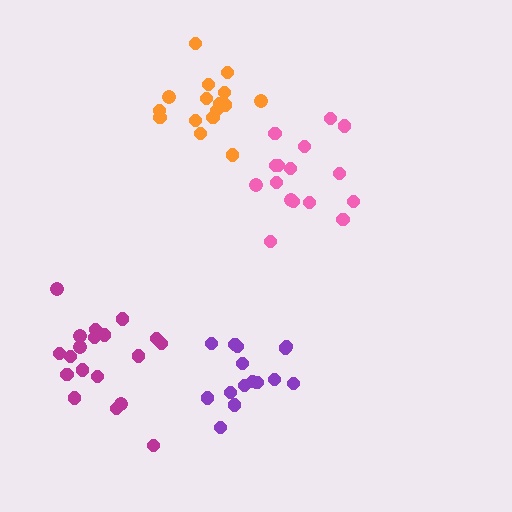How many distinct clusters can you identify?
There are 4 distinct clusters.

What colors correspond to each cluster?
The clusters are colored: purple, magenta, orange, pink.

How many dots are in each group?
Group 1: 15 dots, Group 2: 19 dots, Group 3: 16 dots, Group 4: 16 dots (66 total).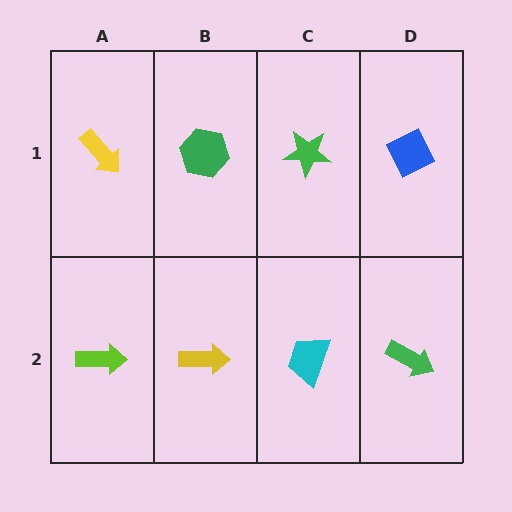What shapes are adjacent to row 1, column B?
A yellow arrow (row 2, column B), a yellow arrow (row 1, column A), a green star (row 1, column C).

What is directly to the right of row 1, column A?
A green hexagon.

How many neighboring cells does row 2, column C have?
3.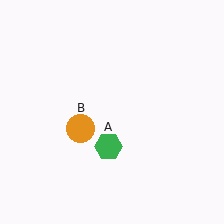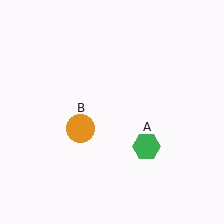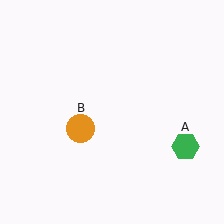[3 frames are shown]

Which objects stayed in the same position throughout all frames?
Orange circle (object B) remained stationary.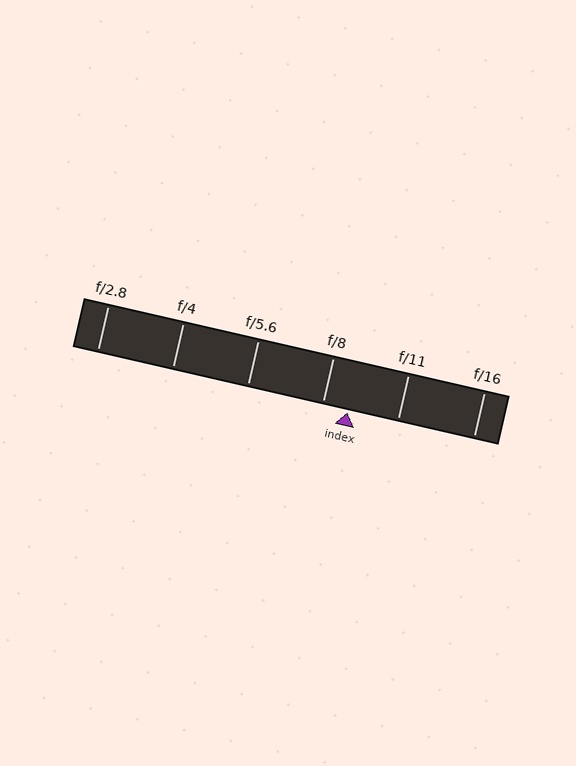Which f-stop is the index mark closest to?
The index mark is closest to f/8.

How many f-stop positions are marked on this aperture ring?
There are 6 f-stop positions marked.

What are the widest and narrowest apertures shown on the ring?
The widest aperture shown is f/2.8 and the narrowest is f/16.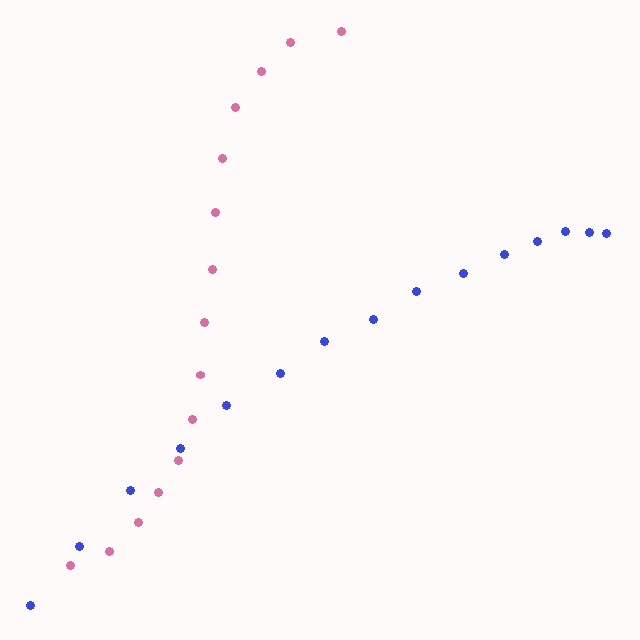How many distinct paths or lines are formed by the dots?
There are 2 distinct paths.